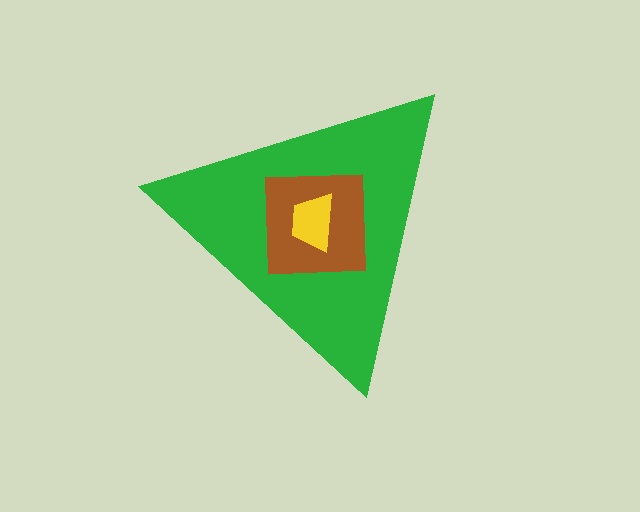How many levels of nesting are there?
3.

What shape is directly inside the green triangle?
The brown square.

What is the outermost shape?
The green triangle.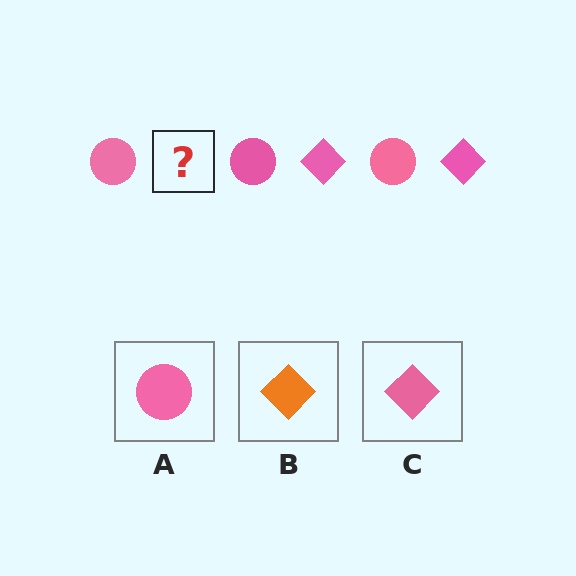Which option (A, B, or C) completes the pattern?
C.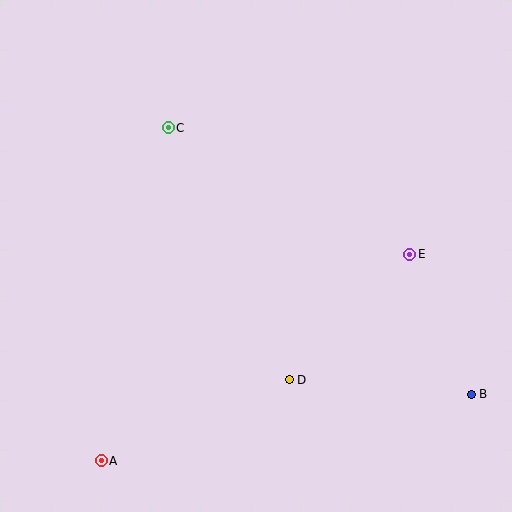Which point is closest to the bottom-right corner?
Point B is closest to the bottom-right corner.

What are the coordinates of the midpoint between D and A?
The midpoint between D and A is at (195, 420).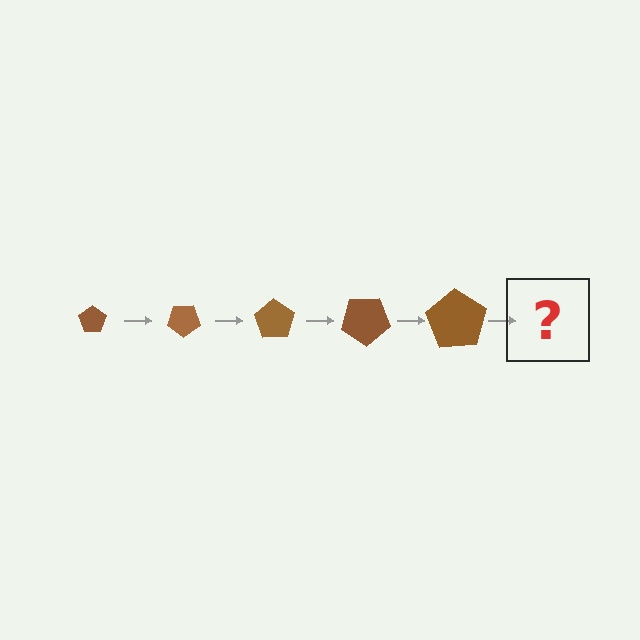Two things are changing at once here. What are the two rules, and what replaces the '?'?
The two rules are that the pentagon grows larger each step and it rotates 35 degrees each step. The '?' should be a pentagon, larger than the previous one and rotated 175 degrees from the start.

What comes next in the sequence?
The next element should be a pentagon, larger than the previous one and rotated 175 degrees from the start.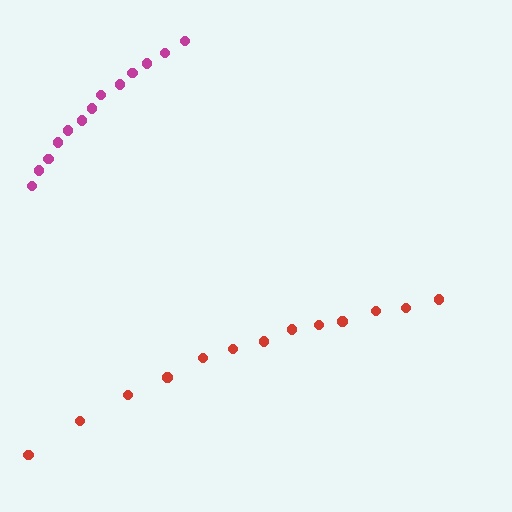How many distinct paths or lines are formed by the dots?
There are 2 distinct paths.